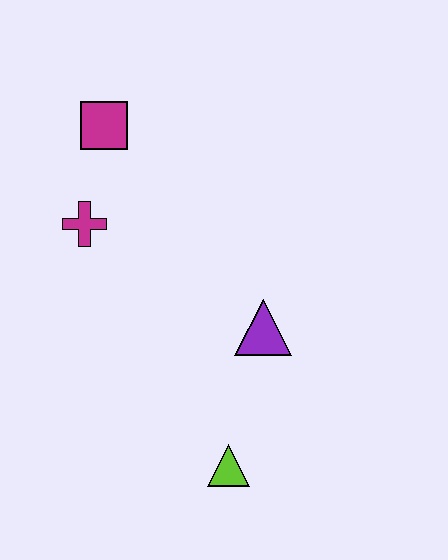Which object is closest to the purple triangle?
The lime triangle is closest to the purple triangle.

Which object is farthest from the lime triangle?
The magenta square is farthest from the lime triangle.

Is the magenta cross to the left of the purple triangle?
Yes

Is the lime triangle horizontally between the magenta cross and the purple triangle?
Yes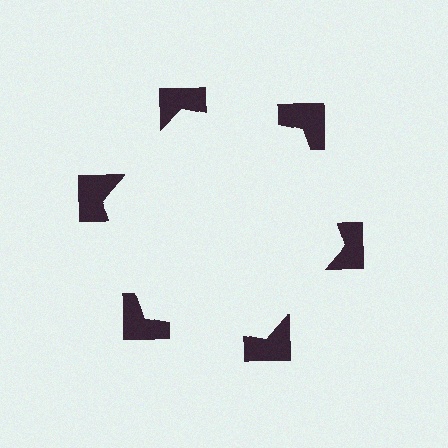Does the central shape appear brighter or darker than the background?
It typically appears slightly brighter than the background, even though no actual brightness change is drawn.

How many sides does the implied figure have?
6 sides.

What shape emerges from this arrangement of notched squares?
An illusory hexagon — its edges are inferred from the aligned wedge cuts in the notched squares, not physically drawn.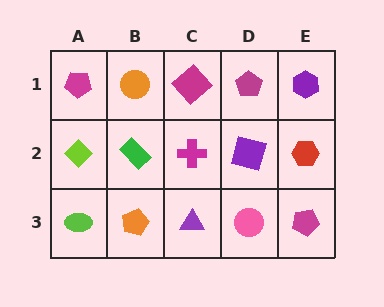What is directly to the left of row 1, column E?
A magenta pentagon.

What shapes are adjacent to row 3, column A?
A lime diamond (row 2, column A), an orange pentagon (row 3, column B).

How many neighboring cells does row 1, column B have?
3.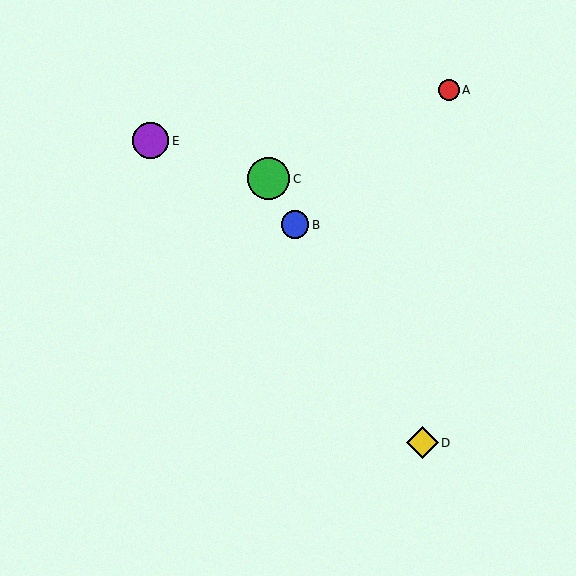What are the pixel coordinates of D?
Object D is at (423, 443).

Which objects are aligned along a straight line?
Objects B, C, D are aligned along a straight line.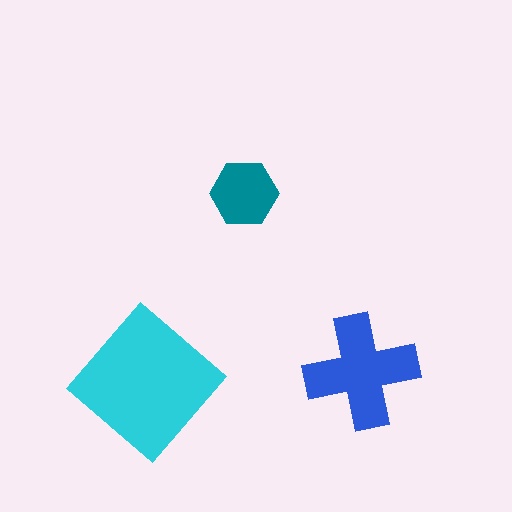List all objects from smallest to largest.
The teal hexagon, the blue cross, the cyan diamond.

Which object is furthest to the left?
The cyan diamond is leftmost.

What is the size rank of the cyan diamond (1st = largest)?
1st.